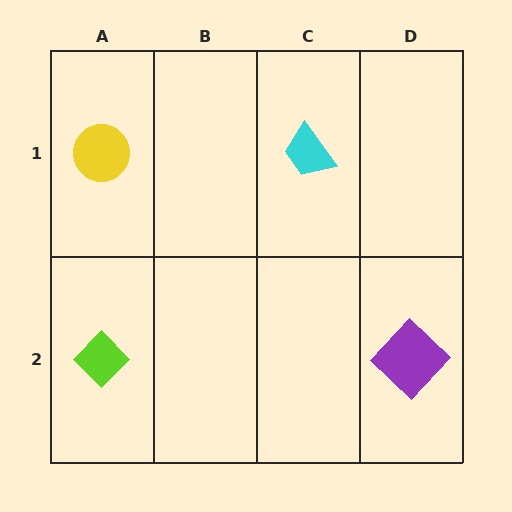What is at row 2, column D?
A purple diamond.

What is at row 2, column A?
A lime diamond.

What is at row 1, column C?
A cyan trapezoid.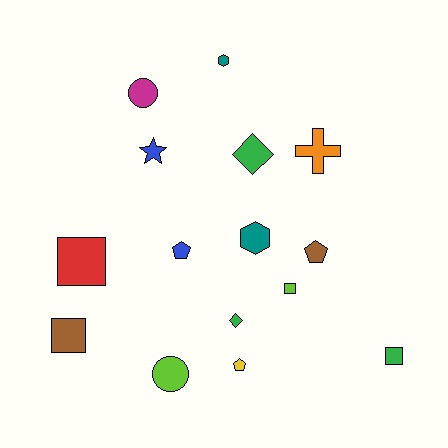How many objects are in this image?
There are 15 objects.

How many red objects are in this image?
There is 1 red object.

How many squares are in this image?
There are 4 squares.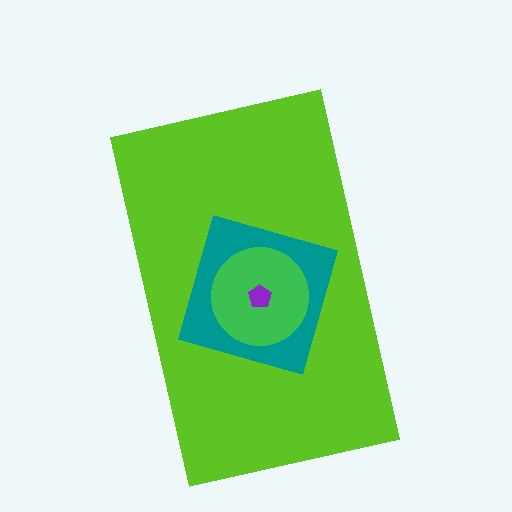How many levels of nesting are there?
4.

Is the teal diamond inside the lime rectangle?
Yes.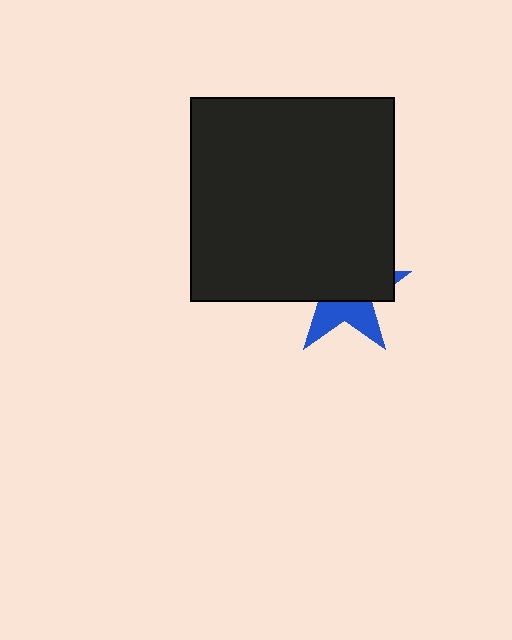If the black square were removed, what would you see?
You would see the complete blue star.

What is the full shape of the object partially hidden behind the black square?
The partially hidden object is a blue star.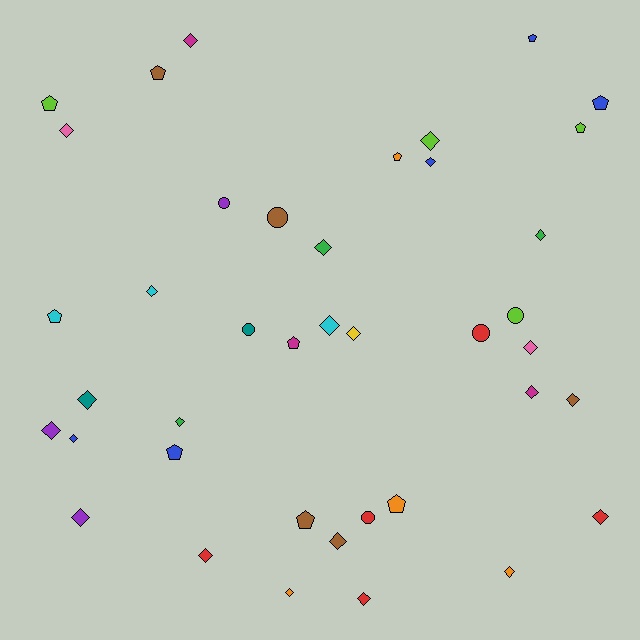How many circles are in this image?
There are 6 circles.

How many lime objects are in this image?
There are 4 lime objects.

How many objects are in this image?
There are 40 objects.